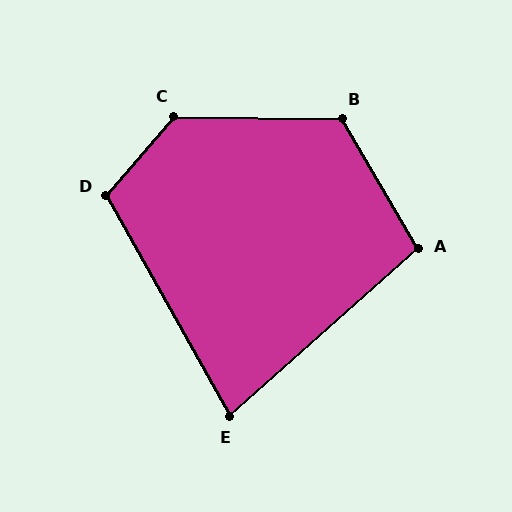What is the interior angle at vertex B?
Approximately 121 degrees (obtuse).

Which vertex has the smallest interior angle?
E, at approximately 78 degrees.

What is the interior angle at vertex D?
Approximately 110 degrees (obtuse).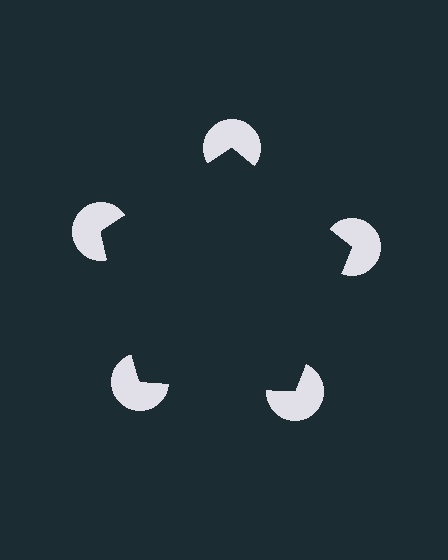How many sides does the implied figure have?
5 sides.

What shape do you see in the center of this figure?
An illusory pentagon — its edges are inferred from the aligned wedge cuts in the pac-man discs, not physically drawn.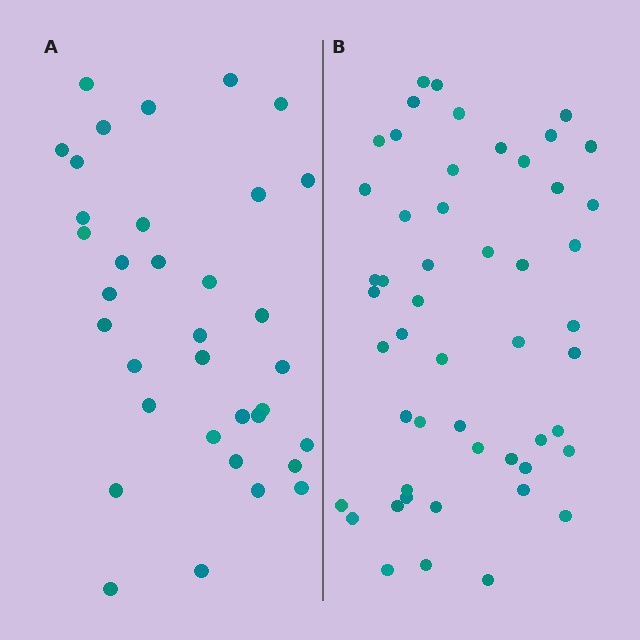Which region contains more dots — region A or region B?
Region B (the right region) has more dots.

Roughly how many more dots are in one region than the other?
Region B has approximately 15 more dots than region A.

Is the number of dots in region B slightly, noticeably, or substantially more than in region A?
Region B has substantially more. The ratio is roughly 1.5 to 1.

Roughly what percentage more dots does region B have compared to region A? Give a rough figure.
About 45% more.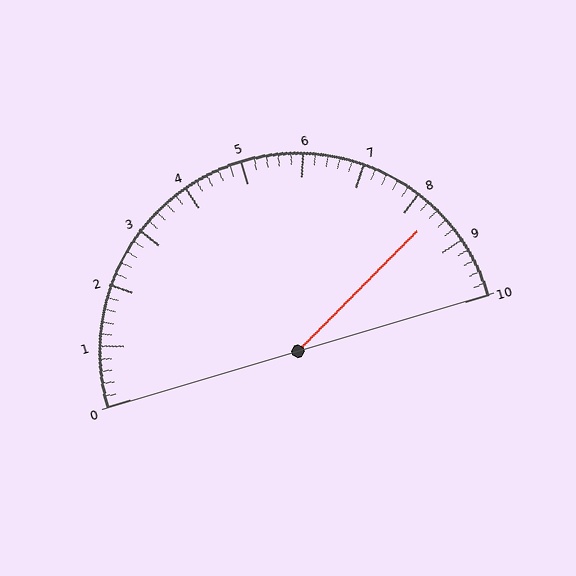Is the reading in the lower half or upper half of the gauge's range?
The reading is in the upper half of the range (0 to 10).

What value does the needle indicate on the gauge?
The needle indicates approximately 8.4.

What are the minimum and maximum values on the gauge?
The gauge ranges from 0 to 10.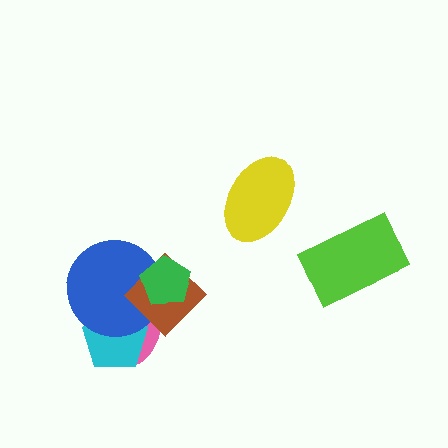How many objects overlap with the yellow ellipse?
0 objects overlap with the yellow ellipse.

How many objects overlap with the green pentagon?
3 objects overlap with the green pentagon.